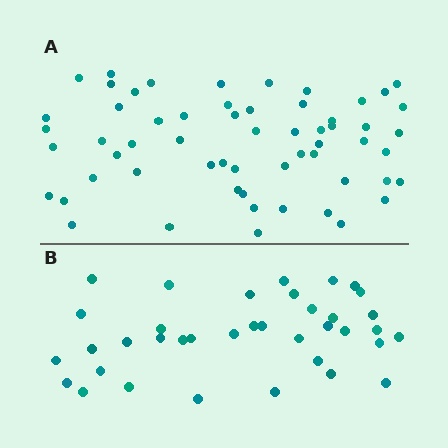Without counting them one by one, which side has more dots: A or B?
Region A (the top region) has more dots.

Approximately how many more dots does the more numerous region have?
Region A has approximately 20 more dots than region B.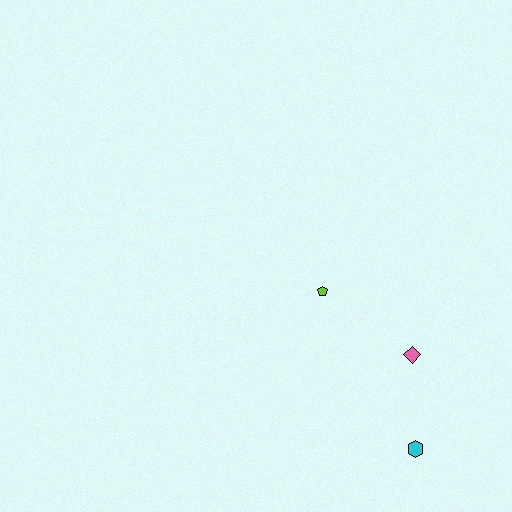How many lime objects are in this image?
There is 1 lime object.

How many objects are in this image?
There are 3 objects.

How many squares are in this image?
There are no squares.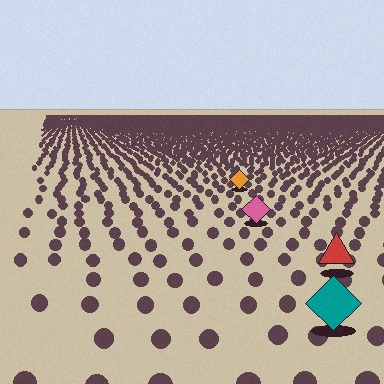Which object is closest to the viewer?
The teal diamond is closest. The texture marks near it are larger and more spread out.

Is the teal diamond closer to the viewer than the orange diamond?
Yes. The teal diamond is closer — you can tell from the texture gradient: the ground texture is coarser near it.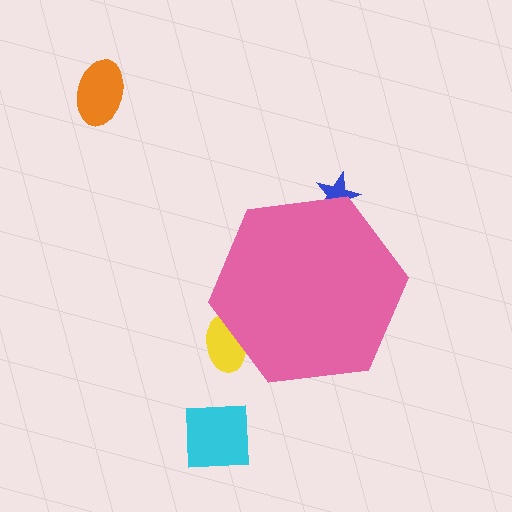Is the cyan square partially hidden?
No, the cyan square is fully visible.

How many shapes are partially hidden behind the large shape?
2 shapes are partially hidden.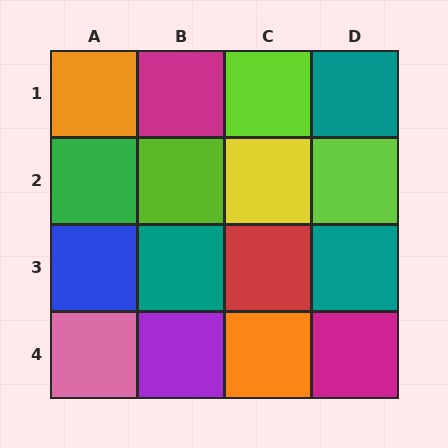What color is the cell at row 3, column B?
Teal.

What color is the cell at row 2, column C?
Yellow.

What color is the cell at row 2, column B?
Lime.